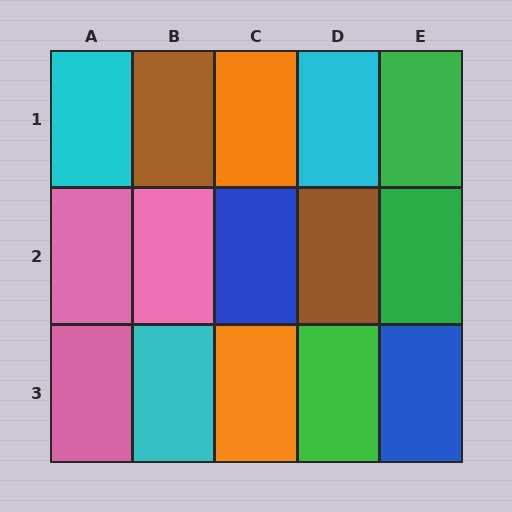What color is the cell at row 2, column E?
Green.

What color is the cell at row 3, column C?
Orange.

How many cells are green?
3 cells are green.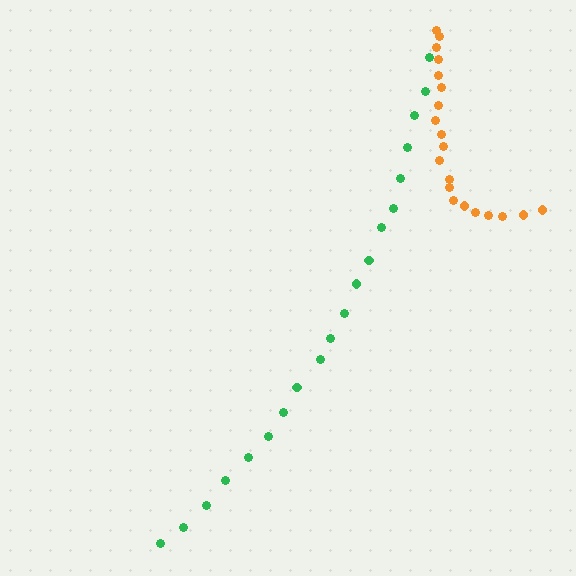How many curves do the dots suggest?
There are 2 distinct paths.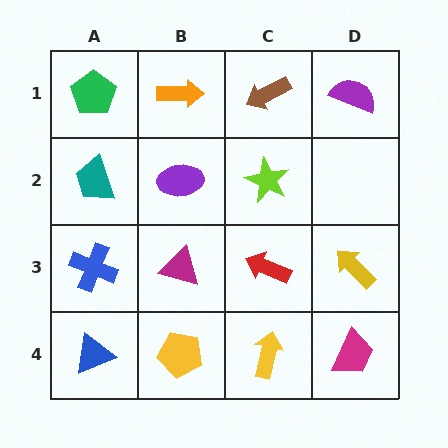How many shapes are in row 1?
4 shapes.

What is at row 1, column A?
A green pentagon.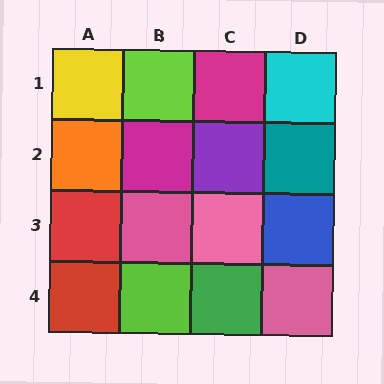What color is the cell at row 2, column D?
Teal.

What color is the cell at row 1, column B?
Lime.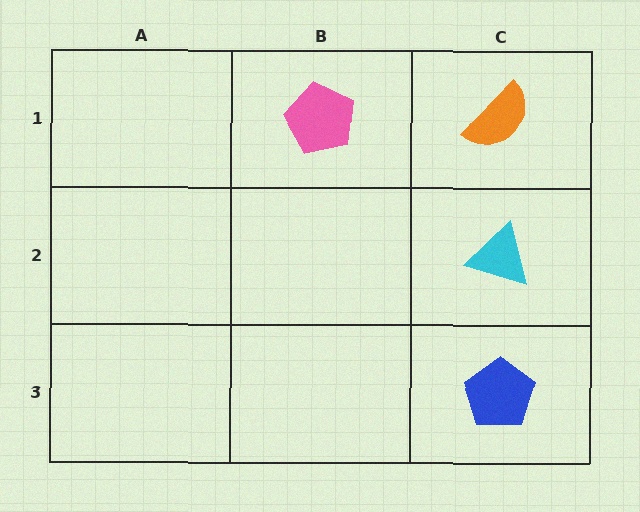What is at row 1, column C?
An orange semicircle.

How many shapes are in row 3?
1 shape.